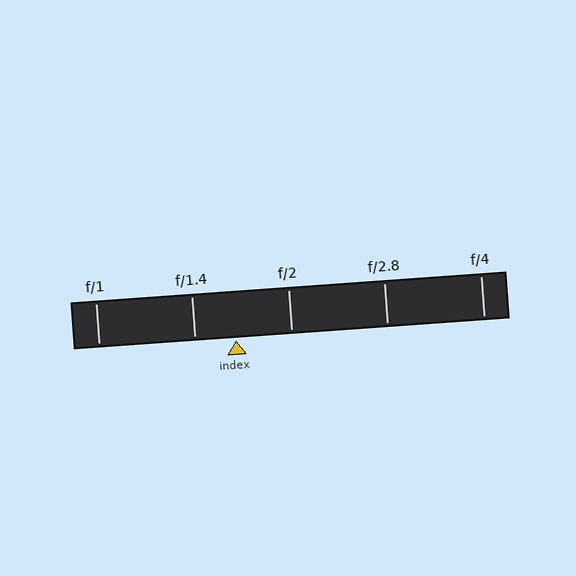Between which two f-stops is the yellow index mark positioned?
The index mark is between f/1.4 and f/2.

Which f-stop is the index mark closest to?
The index mark is closest to f/1.4.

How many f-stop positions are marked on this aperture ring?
There are 5 f-stop positions marked.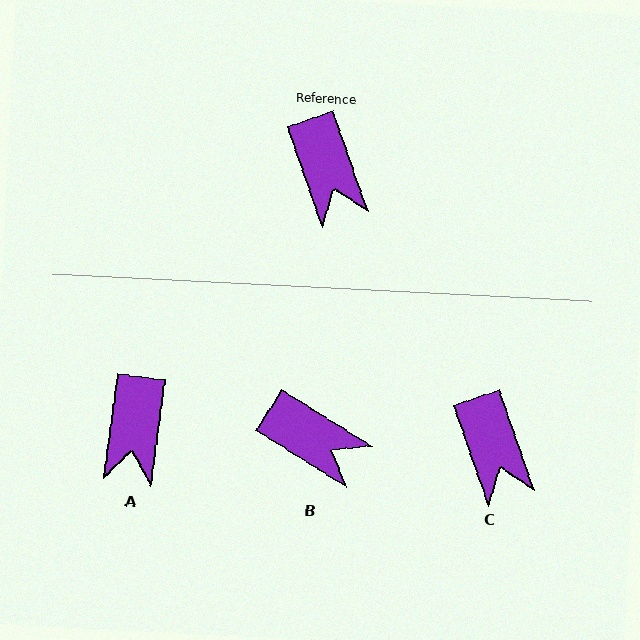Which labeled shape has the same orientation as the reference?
C.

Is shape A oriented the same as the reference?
No, it is off by about 27 degrees.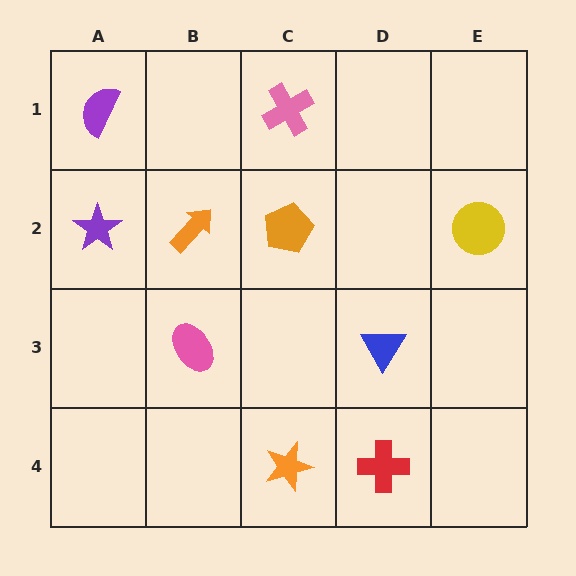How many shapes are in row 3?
2 shapes.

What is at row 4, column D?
A red cross.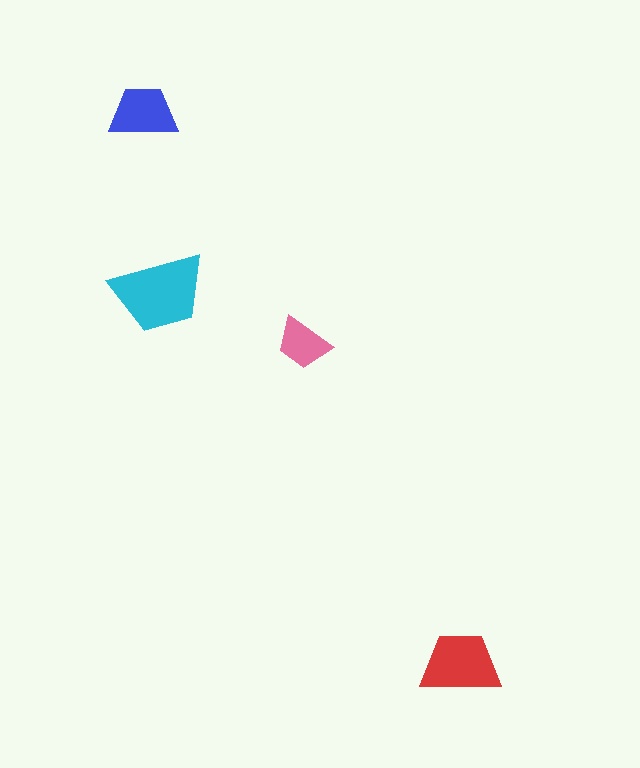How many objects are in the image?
There are 4 objects in the image.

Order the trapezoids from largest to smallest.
the cyan one, the red one, the blue one, the pink one.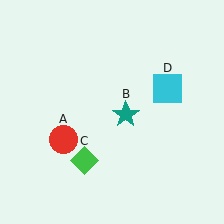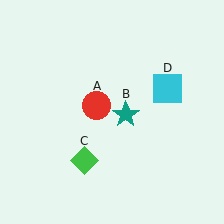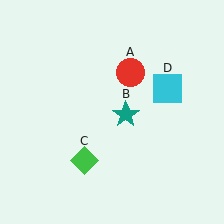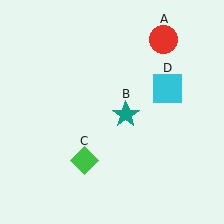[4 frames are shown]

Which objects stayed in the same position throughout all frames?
Teal star (object B) and green diamond (object C) and cyan square (object D) remained stationary.